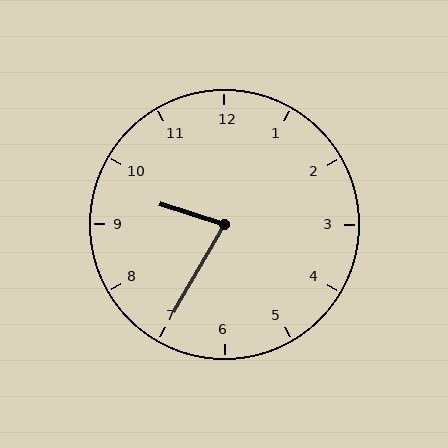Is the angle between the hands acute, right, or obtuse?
It is acute.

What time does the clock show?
9:35.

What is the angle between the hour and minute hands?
Approximately 78 degrees.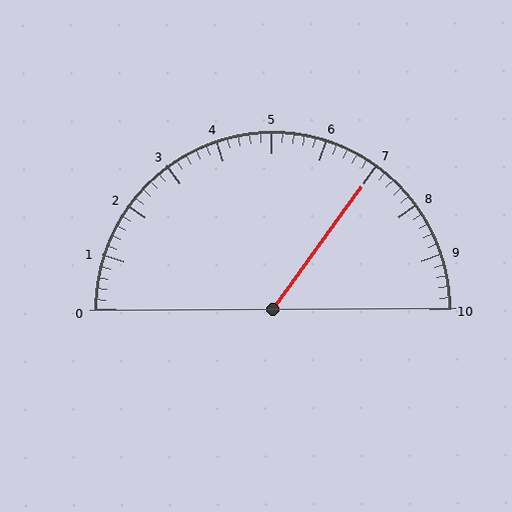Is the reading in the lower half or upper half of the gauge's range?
The reading is in the upper half of the range (0 to 10).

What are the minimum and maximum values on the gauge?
The gauge ranges from 0 to 10.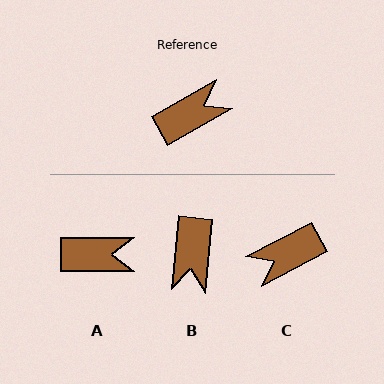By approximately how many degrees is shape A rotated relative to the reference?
Approximately 29 degrees clockwise.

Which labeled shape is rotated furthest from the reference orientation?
C, about 178 degrees away.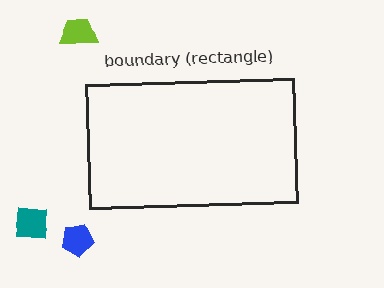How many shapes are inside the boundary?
0 inside, 3 outside.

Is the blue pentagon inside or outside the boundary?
Outside.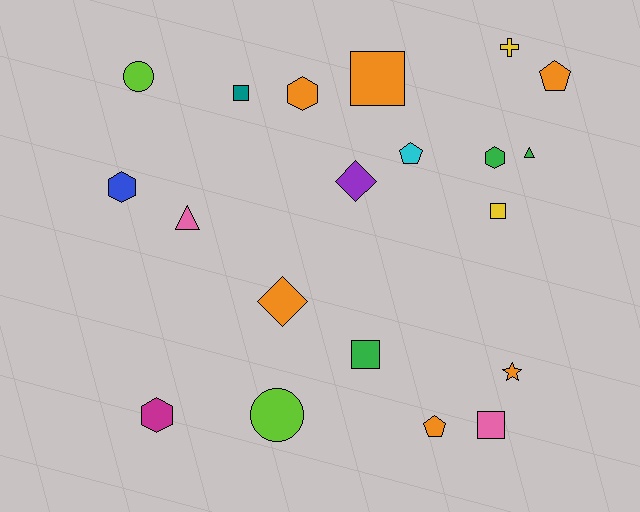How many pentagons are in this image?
There are 3 pentagons.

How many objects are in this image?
There are 20 objects.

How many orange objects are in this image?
There are 6 orange objects.